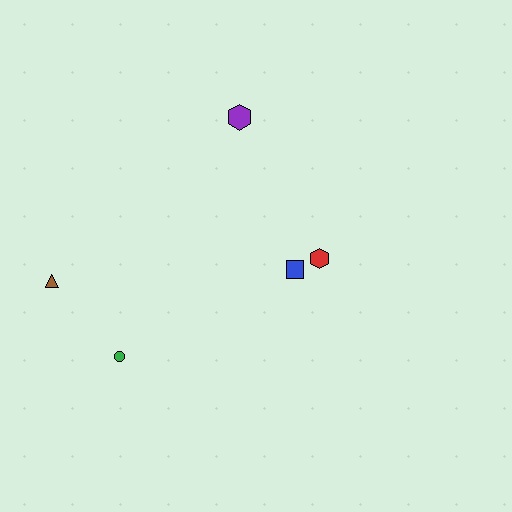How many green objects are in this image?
There is 1 green object.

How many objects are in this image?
There are 5 objects.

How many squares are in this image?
There is 1 square.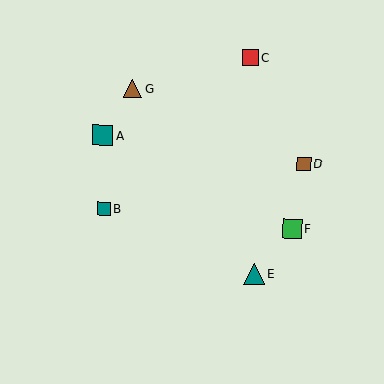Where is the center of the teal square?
The center of the teal square is at (103, 135).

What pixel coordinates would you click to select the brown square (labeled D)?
Click at (304, 164) to select the brown square D.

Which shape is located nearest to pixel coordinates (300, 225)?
The green square (labeled F) at (292, 228) is nearest to that location.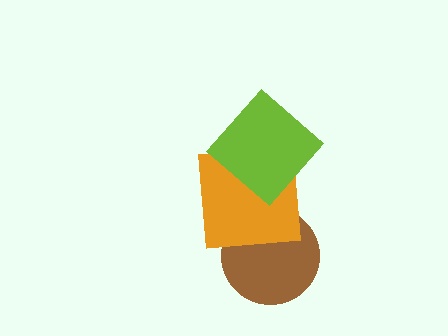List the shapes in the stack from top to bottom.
From top to bottom: the lime diamond, the orange square, the brown circle.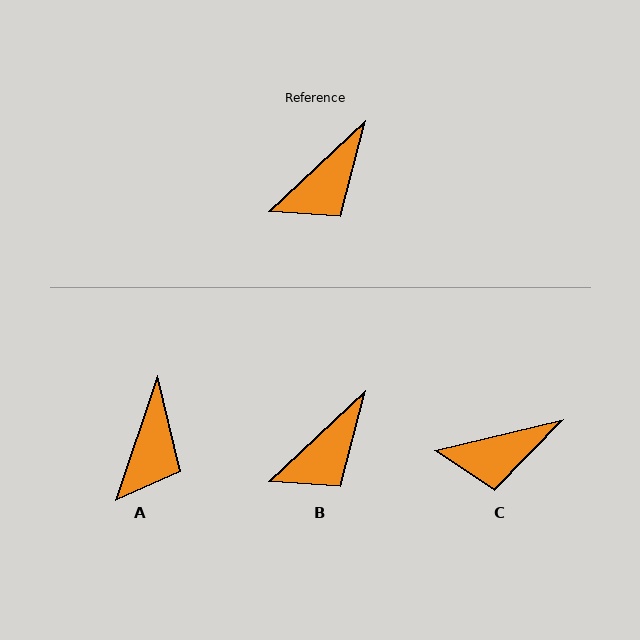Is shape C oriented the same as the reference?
No, it is off by about 30 degrees.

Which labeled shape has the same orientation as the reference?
B.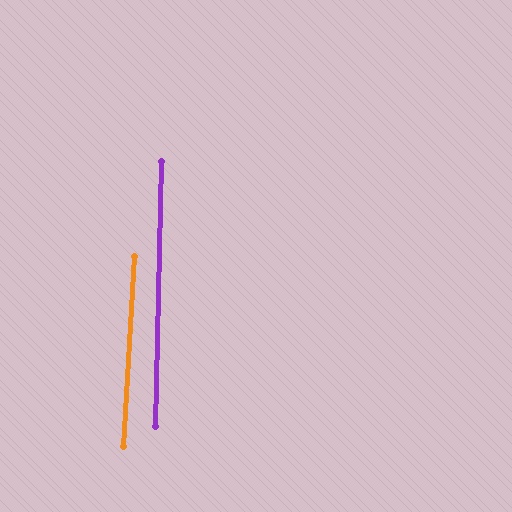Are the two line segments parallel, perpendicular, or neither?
Parallel — their directions differ by only 2.0°.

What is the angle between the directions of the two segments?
Approximately 2 degrees.